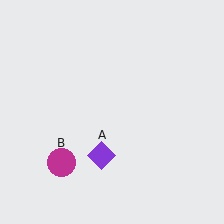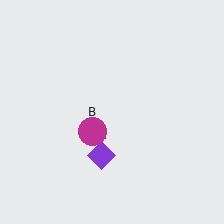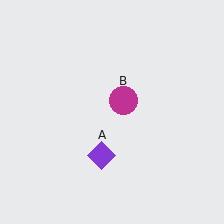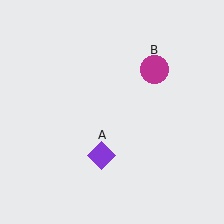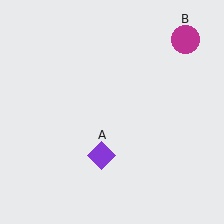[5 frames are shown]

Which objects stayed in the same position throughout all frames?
Purple diamond (object A) remained stationary.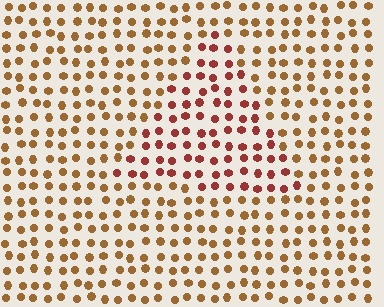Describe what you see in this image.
The image is filled with small brown elements in a uniform arrangement. A triangle-shaped region is visible where the elements are tinted to a slightly different hue, forming a subtle color boundary.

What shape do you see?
I see a triangle.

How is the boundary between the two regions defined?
The boundary is defined purely by a slight shift in hue (about 34 degrees). Spacing, size, and orientation are identical on both sides.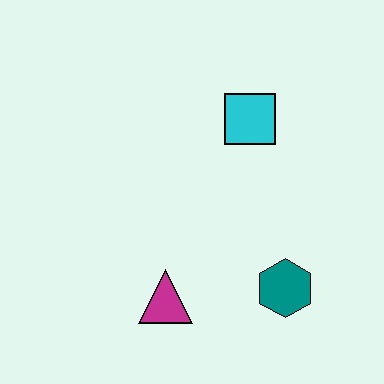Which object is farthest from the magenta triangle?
The cyan square is farthest from the magenta triangle.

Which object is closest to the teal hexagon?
The magenta triangle is closest to the teal hexagon.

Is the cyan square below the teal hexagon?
No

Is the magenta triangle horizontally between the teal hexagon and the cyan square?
No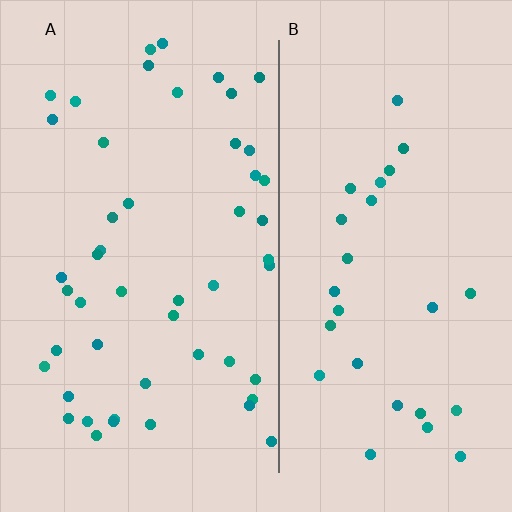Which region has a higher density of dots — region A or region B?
A (the left).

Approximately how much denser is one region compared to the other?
Approximately 1.8× — region A over region B.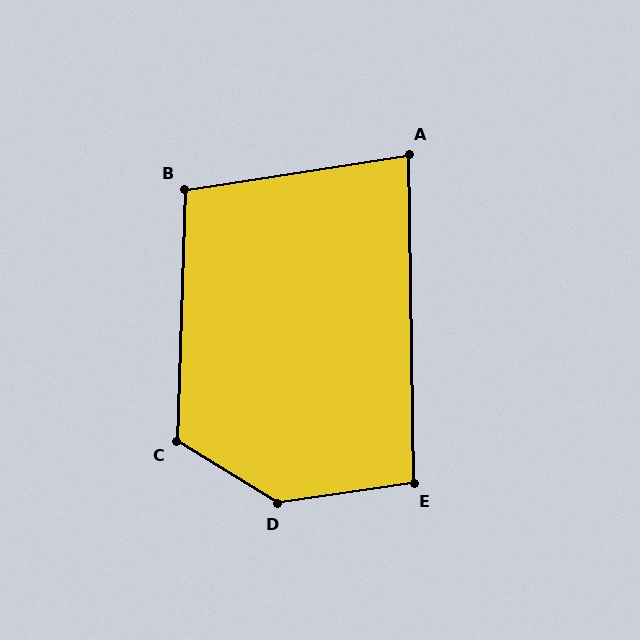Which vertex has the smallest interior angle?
A, at approximately 82 degrees.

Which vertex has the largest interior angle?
D, at approximately 140 degrees.